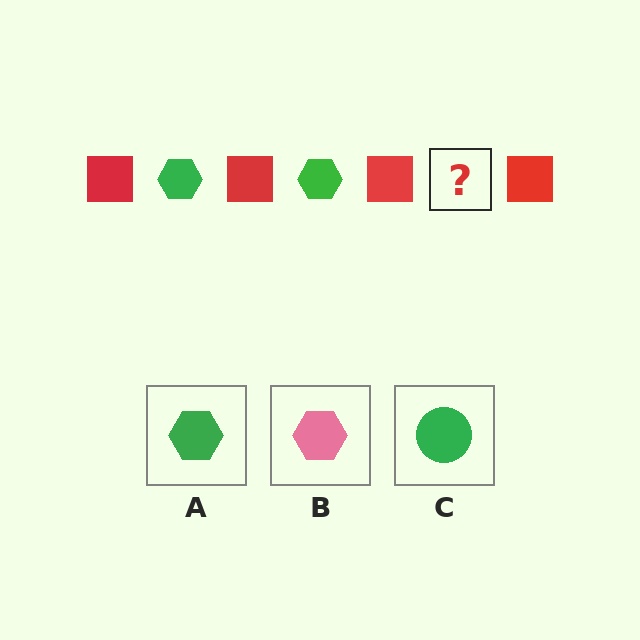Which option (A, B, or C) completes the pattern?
A.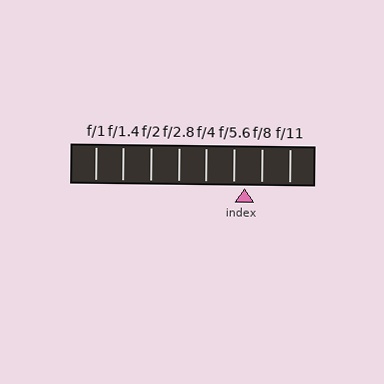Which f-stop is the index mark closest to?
The index mark is closest to f/5.6.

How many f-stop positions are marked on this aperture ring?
There are 8 f-stop positions marked.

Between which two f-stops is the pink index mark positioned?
The index mark is between f/5.6 and f/8.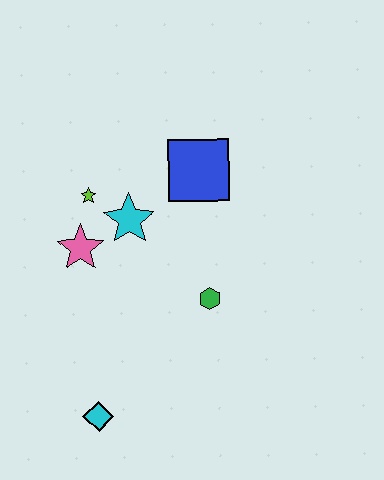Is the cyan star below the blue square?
Yes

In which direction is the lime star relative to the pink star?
The lime star is above the pink star.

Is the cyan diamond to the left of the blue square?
Yes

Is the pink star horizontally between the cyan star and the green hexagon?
No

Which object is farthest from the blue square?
The cyan diamond is farthest from the blue square.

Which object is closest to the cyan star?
The lime star is closest to the cyan star.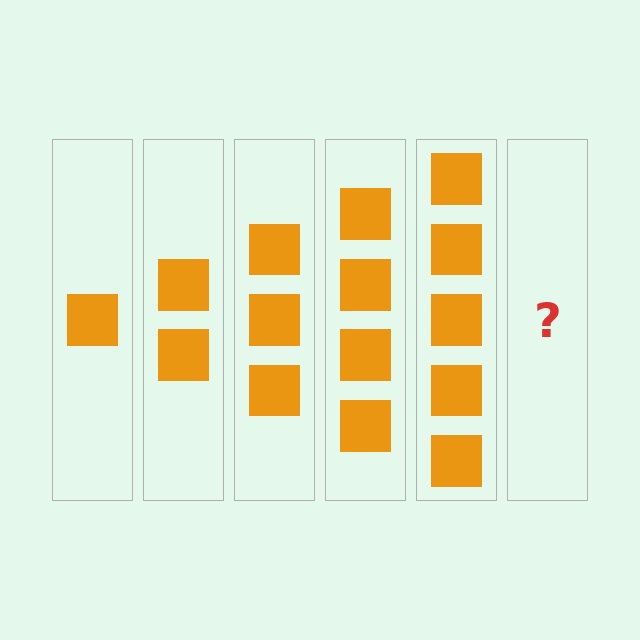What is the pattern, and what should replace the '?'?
The pattern is that each step adds one more square. The '?' should be 6 squares.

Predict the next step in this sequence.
The next step is 6 squares.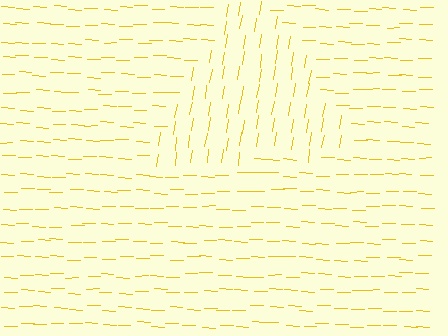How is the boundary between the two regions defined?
The boundary is defined purely by a change in line orientation (approximately 83 degrees difference). All lines are the same color and thickness.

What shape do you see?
I see a triangle.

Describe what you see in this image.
The image is filled with small yellow line segments. A triangle region in the image has lines oriented differently from the surrounding lines, creating a visible texture boundary.